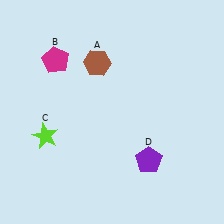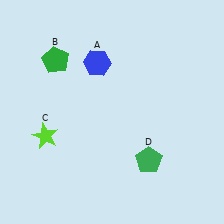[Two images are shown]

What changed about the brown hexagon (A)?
In Image 1, A is brown. In Image 2, it changed to blue.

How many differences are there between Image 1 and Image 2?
There are 3 differences between the two images.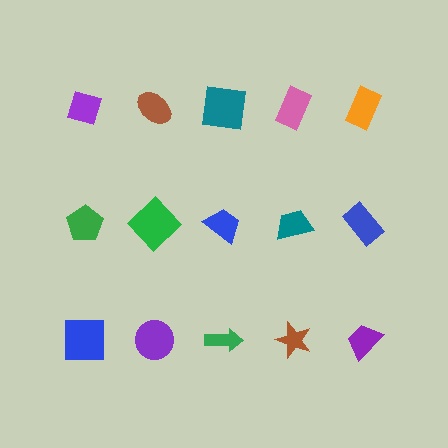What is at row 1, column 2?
A brown ellipse.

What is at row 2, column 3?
A blue trapezoid.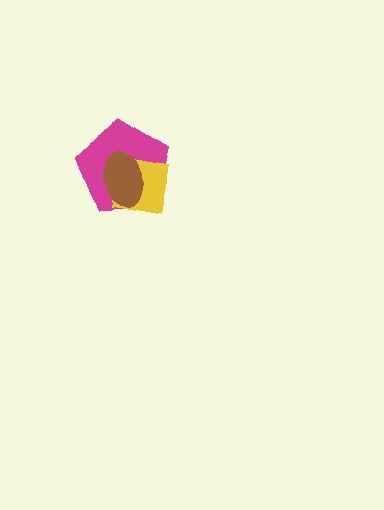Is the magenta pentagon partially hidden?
Yes, it is partially covered by another shape.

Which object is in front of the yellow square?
The brown ellipse is in front of the yellow square.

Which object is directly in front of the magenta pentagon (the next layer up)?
The yellow square is directly in front of the magenta pentagon.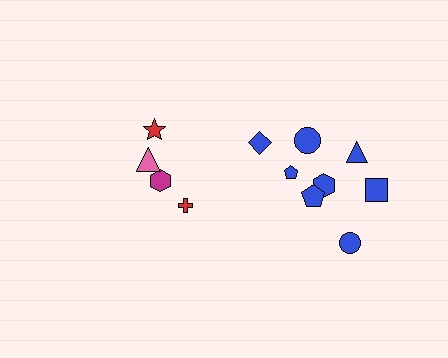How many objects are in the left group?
There are 4 objects.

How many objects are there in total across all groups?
There are 12 objects.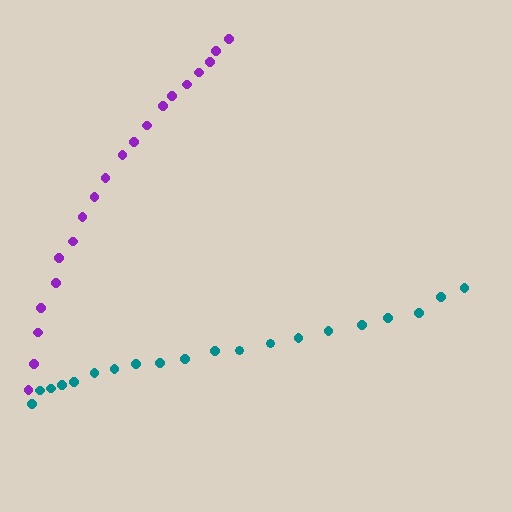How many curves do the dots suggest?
There are 2 distinct paths.